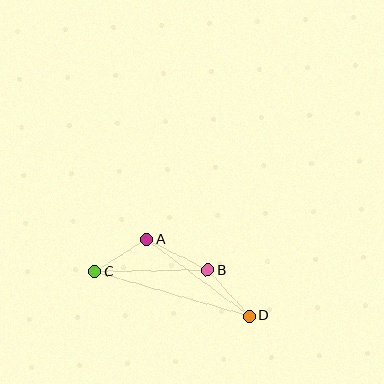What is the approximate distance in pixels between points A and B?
The distance between A and B is approximately 69 pixels.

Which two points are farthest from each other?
Points C and D are farthest from each other.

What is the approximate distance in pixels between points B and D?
The distance between B and D is approximately 61 pixels.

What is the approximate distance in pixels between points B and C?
The distance between B and C is approximately 113 pixels.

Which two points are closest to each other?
Points A and C are closest to each other.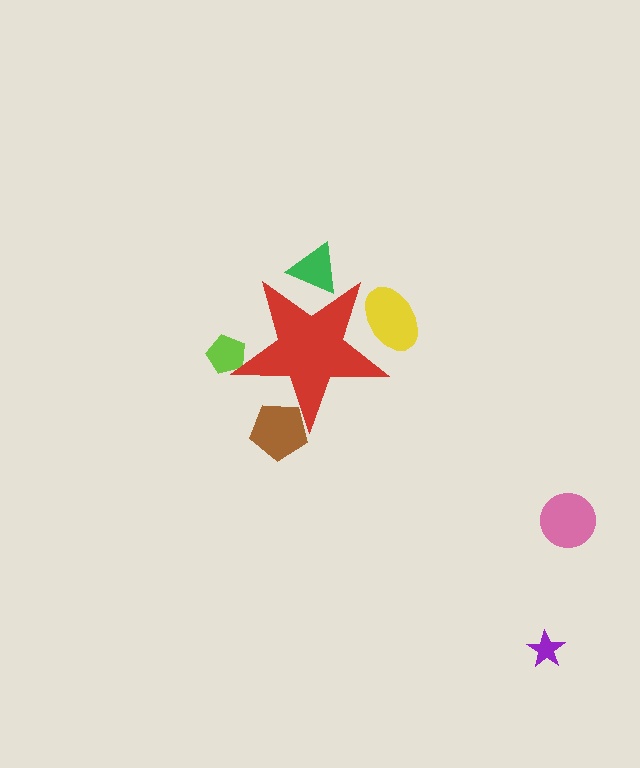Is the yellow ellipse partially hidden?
Yes, the yellow ellipse is partially hidden behind the red star.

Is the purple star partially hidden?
No, the purple star is fully visible.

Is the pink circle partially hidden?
No, the pink circle is fully visible.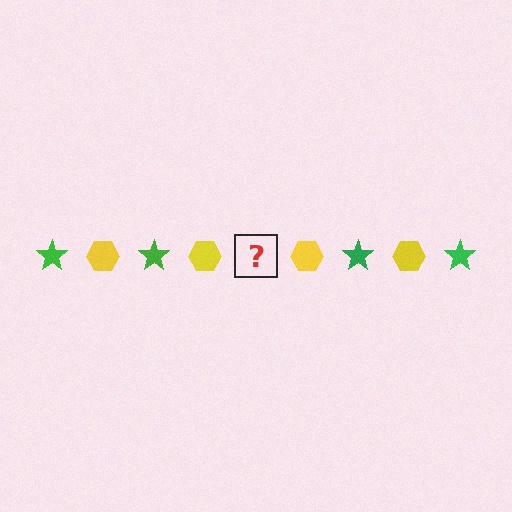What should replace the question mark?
The question mark should be replaced with a green star.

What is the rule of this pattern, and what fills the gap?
The rule is that the pattern alternates between green star and yellow hexagon. The gap should be filled with a green star.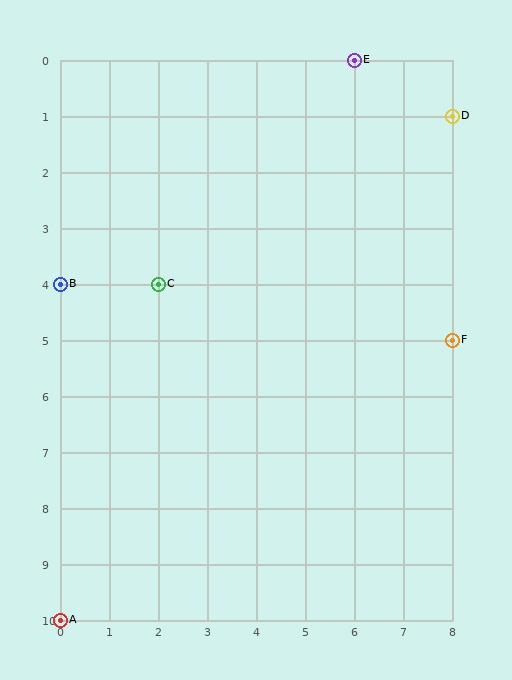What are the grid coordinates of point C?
Point C is at grid coordinates (2, 4).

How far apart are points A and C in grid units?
Points A and C are 2 columns and 6 rows apart (about 6.3 grid units diagonally).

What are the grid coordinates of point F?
Point F is at grid coordinates (8, 5).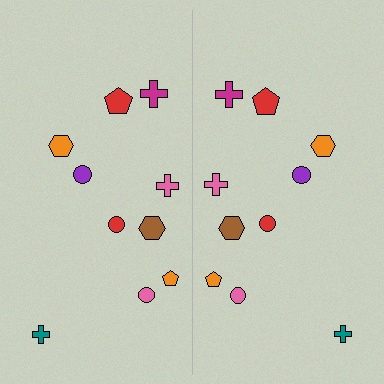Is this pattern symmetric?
Yes, this pattern has bilateral (reflection) symmetry.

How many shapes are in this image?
There are 20 shapes in this image.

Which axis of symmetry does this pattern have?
The pattern has a vertical axis of symmetry running through the center of the image.